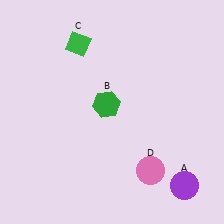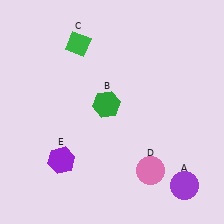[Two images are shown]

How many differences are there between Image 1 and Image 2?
There is 1 difference between the two images.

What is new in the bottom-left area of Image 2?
A purple hexagon (E) was added in the bottom-left area of Image 2.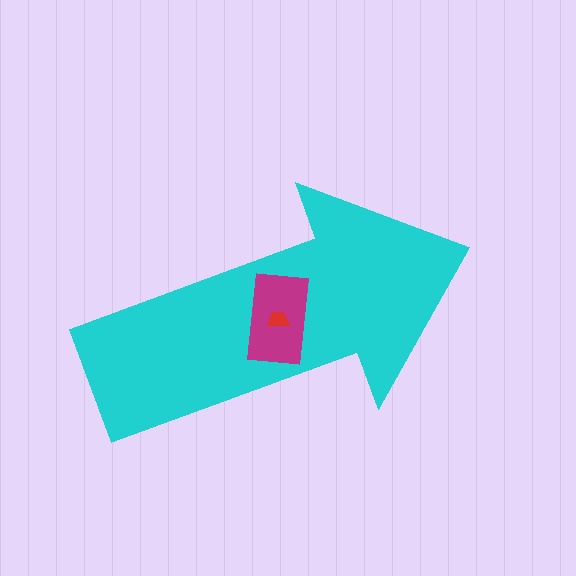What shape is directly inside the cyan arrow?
The magenta rectangle.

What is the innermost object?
The red trapezoid.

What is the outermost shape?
The cyan arrow.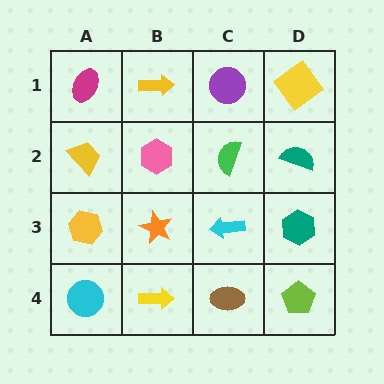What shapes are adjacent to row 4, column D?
A teal hexagon (row 3, column D), a brown ellipse (row 4, column C).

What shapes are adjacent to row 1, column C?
A green semicircle (row 2, column C), a yellow arrow (row 1, column B), a yellow diamond (row 1, column D).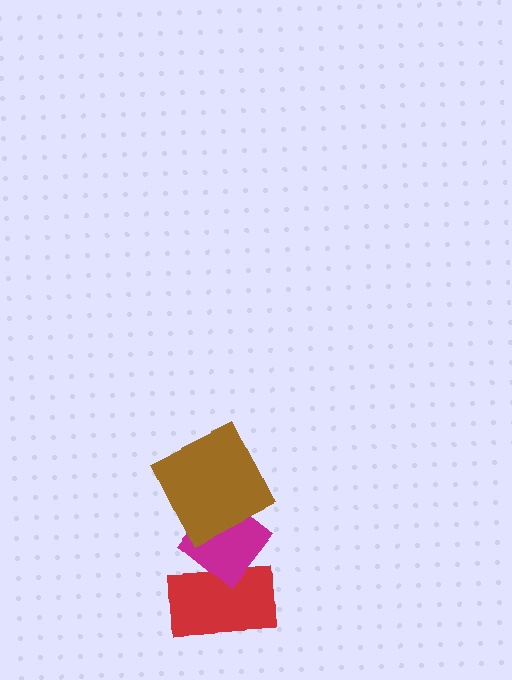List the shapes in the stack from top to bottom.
From top to bottom: the brown square, the magenta diamond, the red rectangle.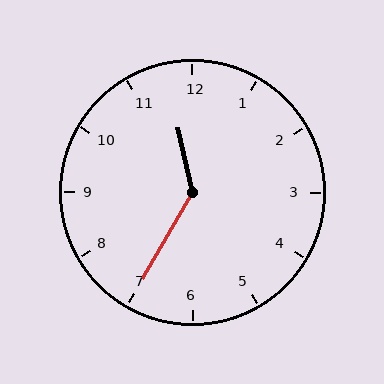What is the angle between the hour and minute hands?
Approximately 138 degrees.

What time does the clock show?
11:35.